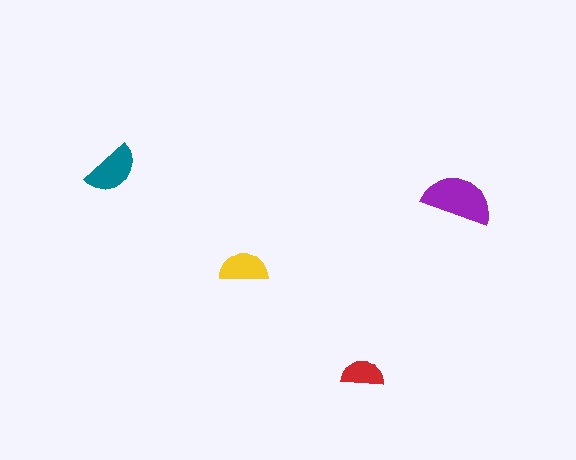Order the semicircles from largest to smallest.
the purple one, the teal one, the yellow one, the red one.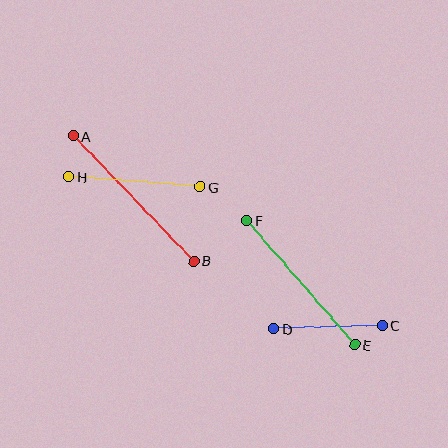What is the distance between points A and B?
The distance is approximately 174 pixels.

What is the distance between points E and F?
The distance is approximately 164 pixels.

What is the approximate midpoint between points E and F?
The midpoint is at approximately (301, 283) pixels.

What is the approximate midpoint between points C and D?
The midpoint is at approximately (328, 327) pixels.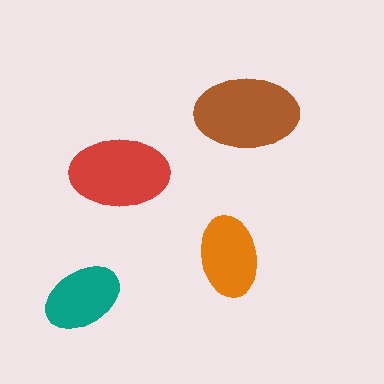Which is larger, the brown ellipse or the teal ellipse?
The brown one.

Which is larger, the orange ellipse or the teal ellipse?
The orange one.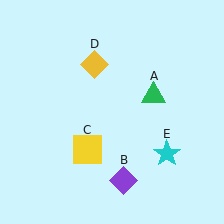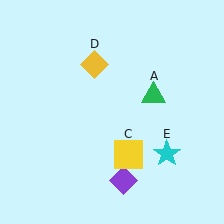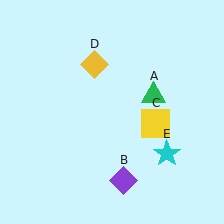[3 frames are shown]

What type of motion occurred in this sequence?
The yellow square (object C) rotated counterclockwise around the center of the scene.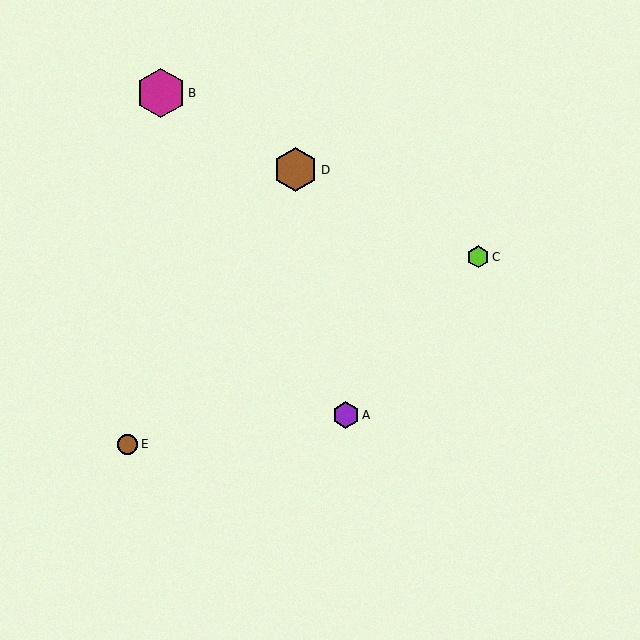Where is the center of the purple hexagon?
The center of the purple hexagon is at (346, 415).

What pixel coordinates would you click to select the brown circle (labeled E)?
Click at (128, 444) to select the brown circle E.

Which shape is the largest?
The magenta hexagon (labeled B) is the largest.